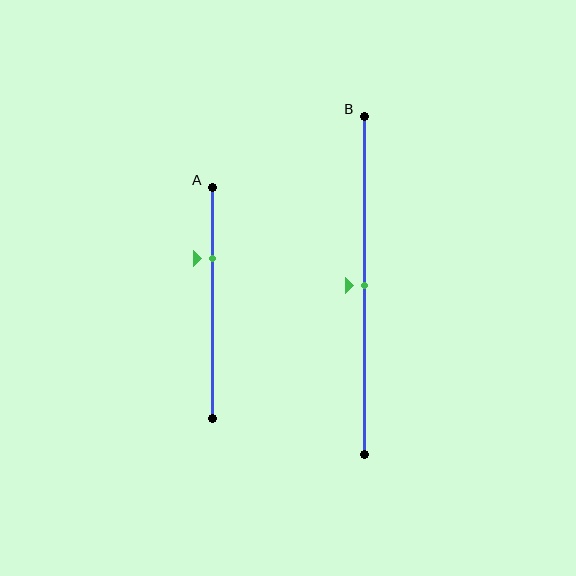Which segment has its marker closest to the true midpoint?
Segment B has its marker closest to the true midpoint.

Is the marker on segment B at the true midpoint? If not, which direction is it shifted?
Yes, the marker on segment B is at the true midpoint.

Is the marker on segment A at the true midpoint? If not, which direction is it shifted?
No, the marker on segment A is shifted upward by about 19% of the segment length.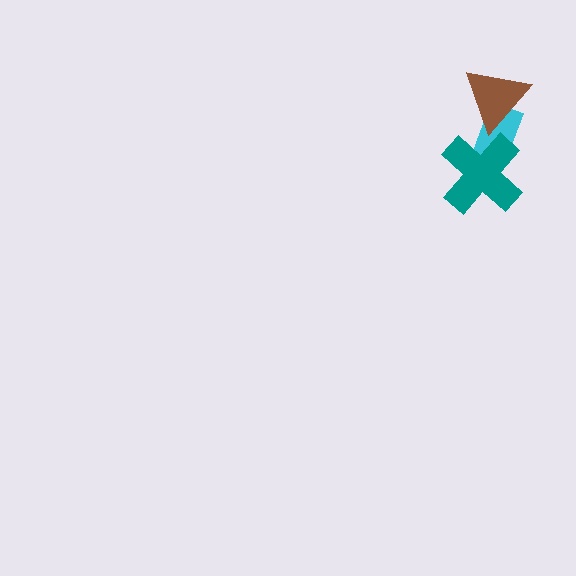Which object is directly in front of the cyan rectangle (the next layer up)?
The teal cross is directly in front of the cyan rectangle.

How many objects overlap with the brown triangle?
1 object overlaps with the brown triangle.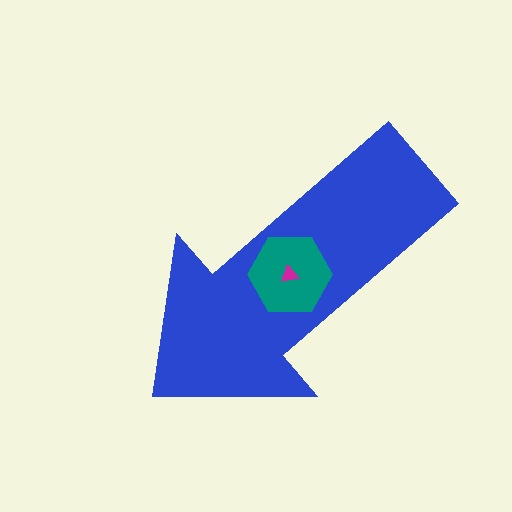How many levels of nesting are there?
3.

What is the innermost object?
The magenta triangle.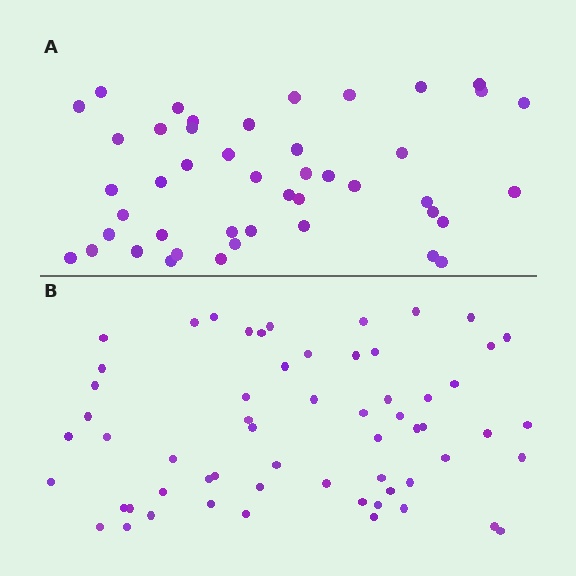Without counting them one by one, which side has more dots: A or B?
Region B (the bottom region) has more dots.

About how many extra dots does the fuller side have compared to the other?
Region B has approximately 15 more dots than region A.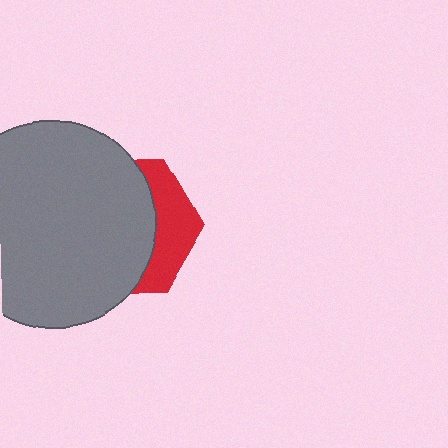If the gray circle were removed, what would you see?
You would see the complete red hexagon.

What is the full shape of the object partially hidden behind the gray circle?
The partially hidden object is a red hexagon.